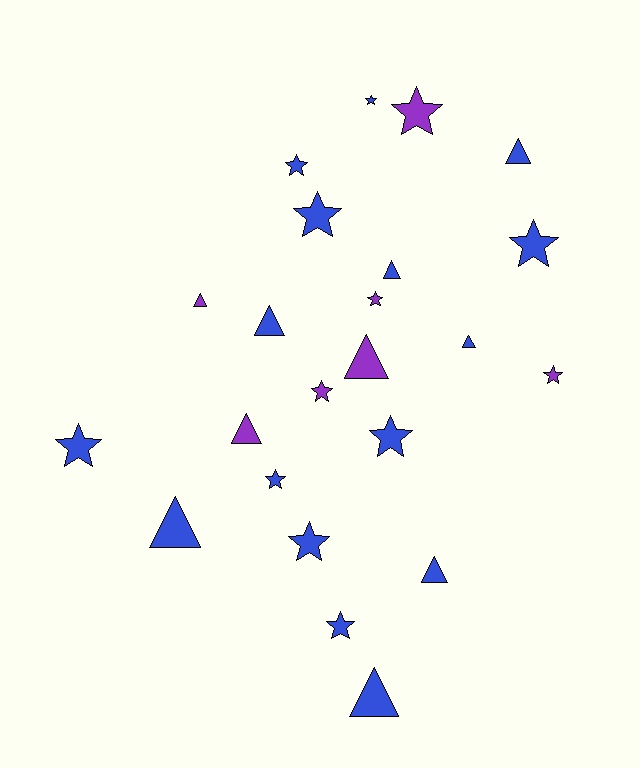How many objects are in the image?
There are 23 objects.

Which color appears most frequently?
Blue, with 16 objects.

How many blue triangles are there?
There are 7 blue triangles.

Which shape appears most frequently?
Star, with 13 objects.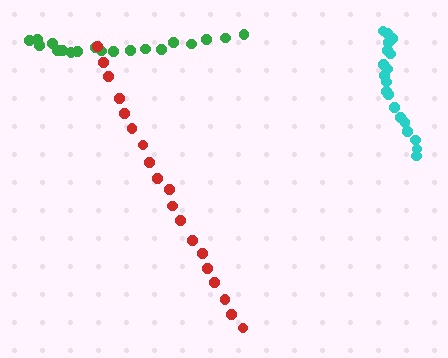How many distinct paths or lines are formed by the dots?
There are 3 distinct paths.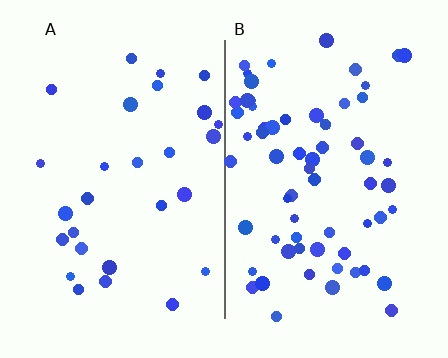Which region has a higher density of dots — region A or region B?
B (the right).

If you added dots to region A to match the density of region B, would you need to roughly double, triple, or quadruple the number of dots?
Approximately double.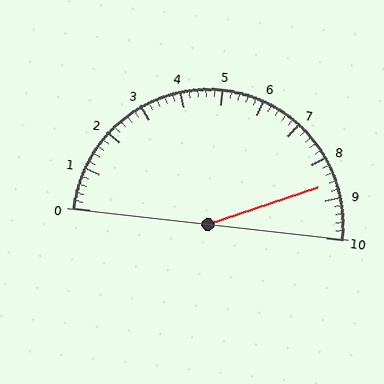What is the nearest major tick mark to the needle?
The nearest major tick mark is 9.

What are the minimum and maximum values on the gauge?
The gauge ranges from 0 to 10.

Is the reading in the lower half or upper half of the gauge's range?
The reading is in the upper half of the range (0 to 10).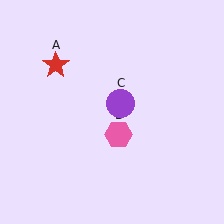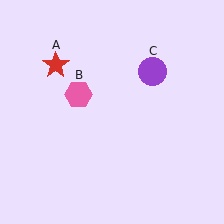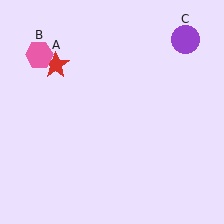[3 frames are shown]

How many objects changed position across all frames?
2 objects changed position: pink hexagon (object B), purple circle (object C).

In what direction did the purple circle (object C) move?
The purple circle (object C) moved up and to the right.